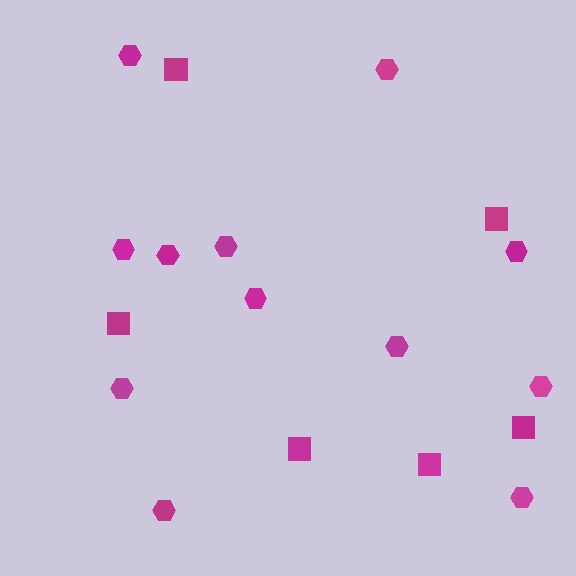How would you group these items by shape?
There are 2 groups: one group of hexagons (12) and one group of squares (6).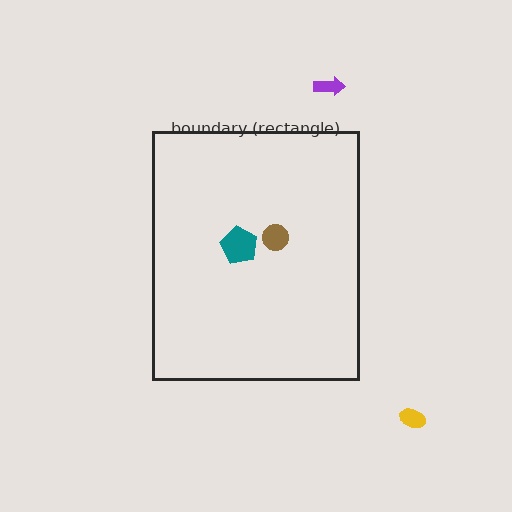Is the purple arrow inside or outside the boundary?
Outside.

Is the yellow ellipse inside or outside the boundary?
Outside.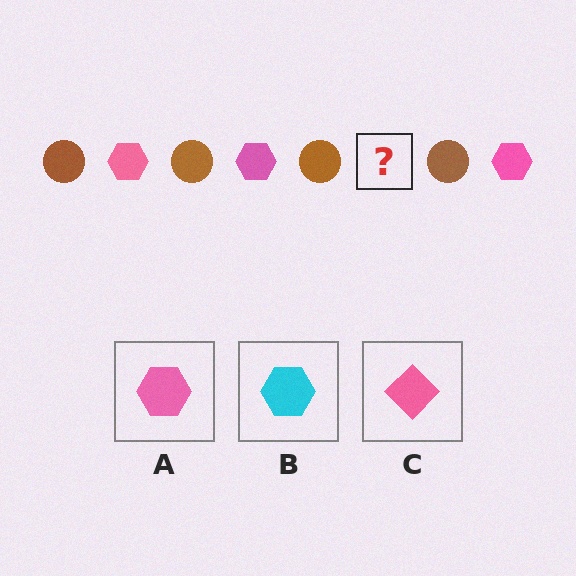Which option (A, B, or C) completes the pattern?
A.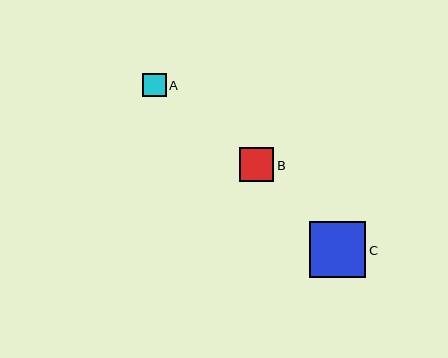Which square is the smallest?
Square A is the smallest with a size of approximately 24 pixels.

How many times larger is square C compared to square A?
Square C is approximately 2.4 times the size of square A.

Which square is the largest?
Square C is the largest with a size of approximately 56 pixels.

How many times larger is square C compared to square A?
Square C is approximately 2.4 times the size of square A.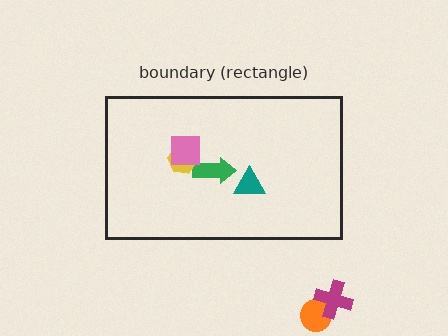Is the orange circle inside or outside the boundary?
Outside.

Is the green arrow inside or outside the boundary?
Inside.